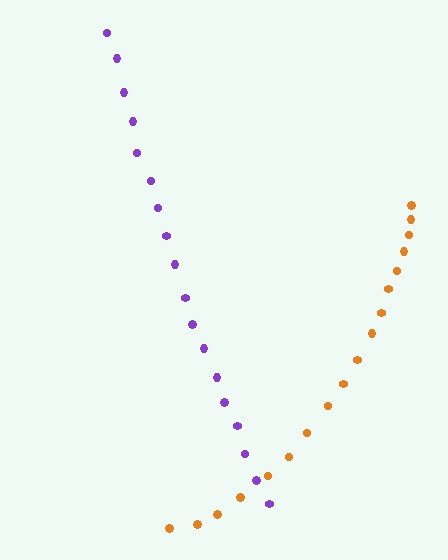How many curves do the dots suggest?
There are 2 distinct paths.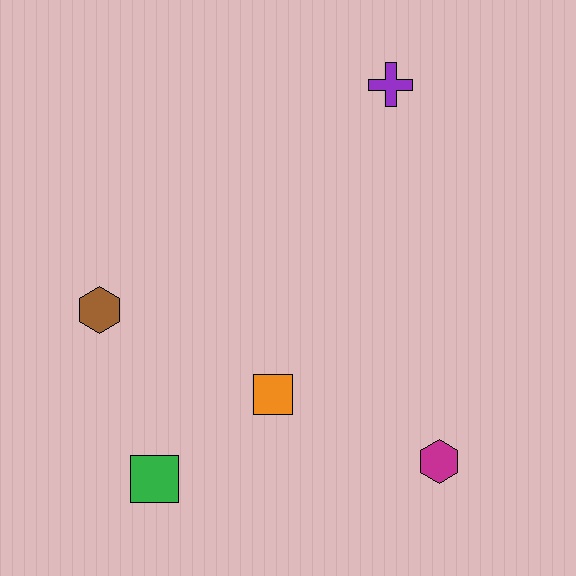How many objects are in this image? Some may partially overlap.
There are 5 objects.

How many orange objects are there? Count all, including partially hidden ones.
There is 1 orange object.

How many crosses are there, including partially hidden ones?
There is 1 cross.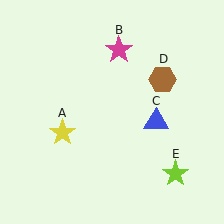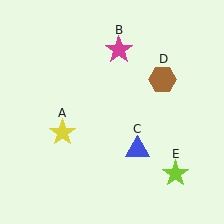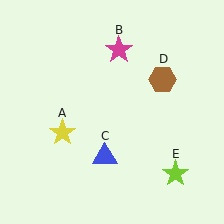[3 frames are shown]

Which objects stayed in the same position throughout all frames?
Yellow star (object A) and magenta star (object B) and brown hexagon (object D) and lime star (object E) remained stationary.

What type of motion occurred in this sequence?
The blue triangle (object C) rotated clockwise around the center of the scene.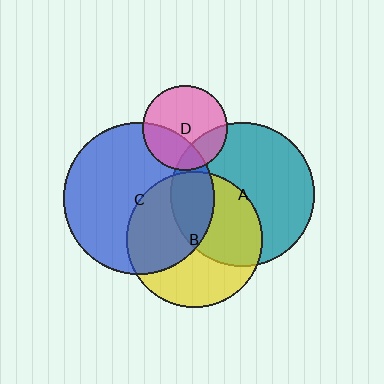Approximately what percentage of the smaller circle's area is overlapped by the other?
Approximately 45%.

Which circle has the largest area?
Circle C (blue).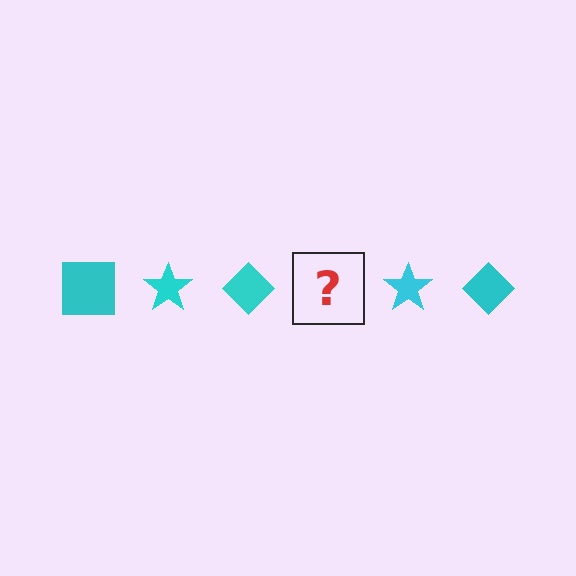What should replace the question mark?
The question mark should be replaced with a cyan square.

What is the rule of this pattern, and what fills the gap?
The rule is that the pattern cycles through square, star, diamond shapes in cyan. The gap should be filled with a cyan square.